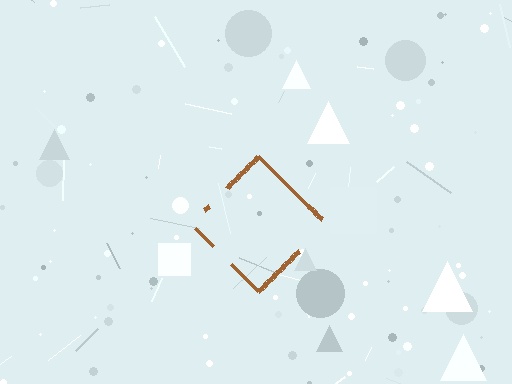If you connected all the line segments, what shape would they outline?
They would outline a diamond.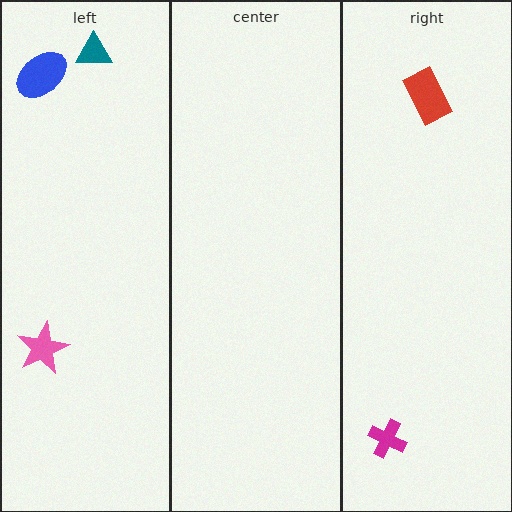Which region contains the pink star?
The left region.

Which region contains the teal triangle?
The left region.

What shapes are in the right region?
The red rectangle, the magenta cross.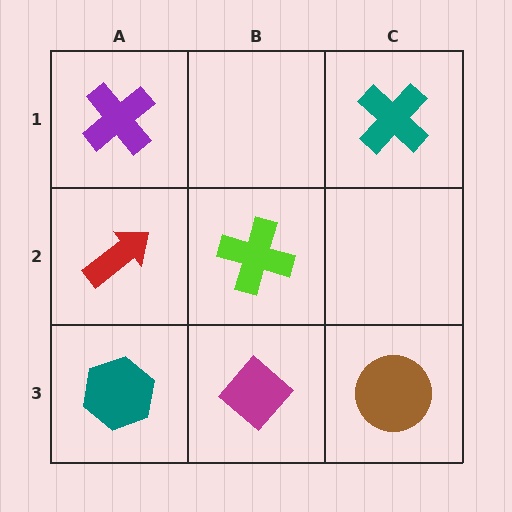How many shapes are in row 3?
3 shapes.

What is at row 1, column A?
A purple cross.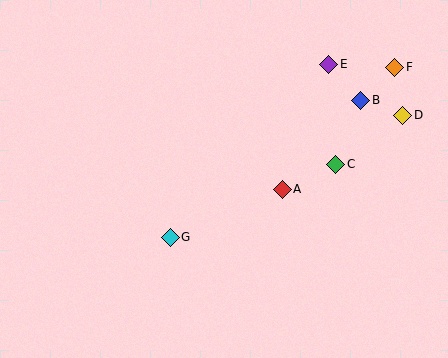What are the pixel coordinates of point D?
Point D is at (403, 115).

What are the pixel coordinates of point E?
Point E is at (329, 64).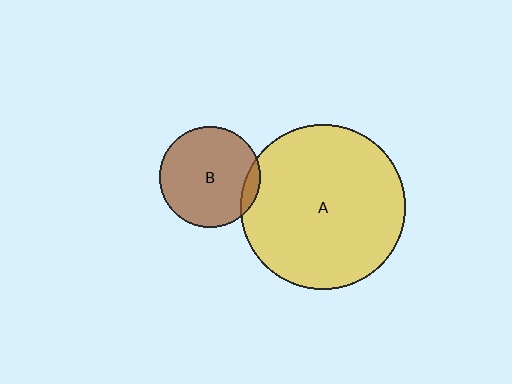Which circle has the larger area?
Circle A (yellow).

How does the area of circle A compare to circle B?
Approximately 2.7 times.